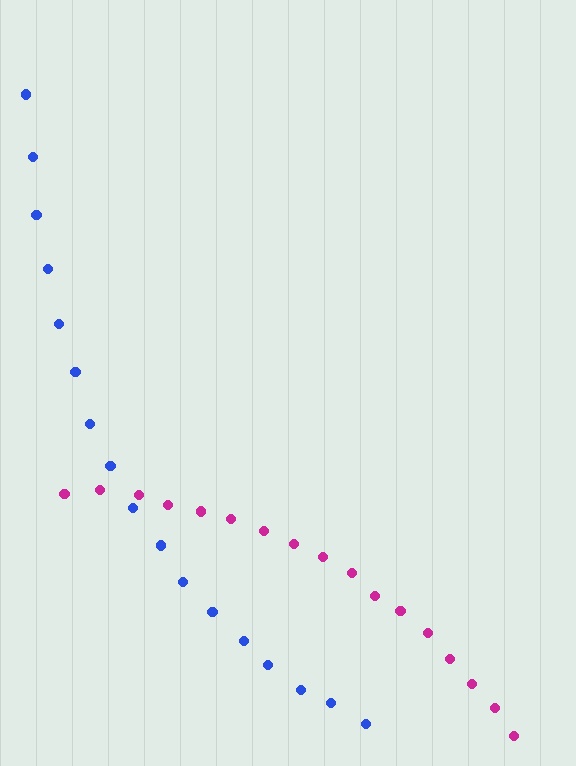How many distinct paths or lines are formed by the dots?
There are 2 distinct paths.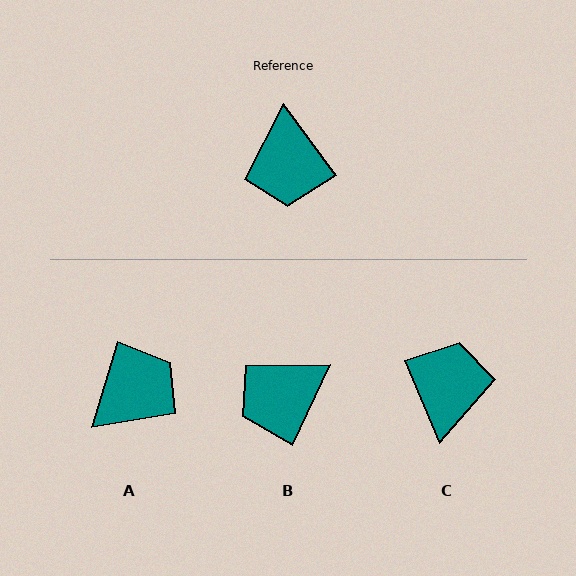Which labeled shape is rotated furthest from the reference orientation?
C, about 166 degrees away.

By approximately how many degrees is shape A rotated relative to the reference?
Approximately 127 degrees counter-clockwise.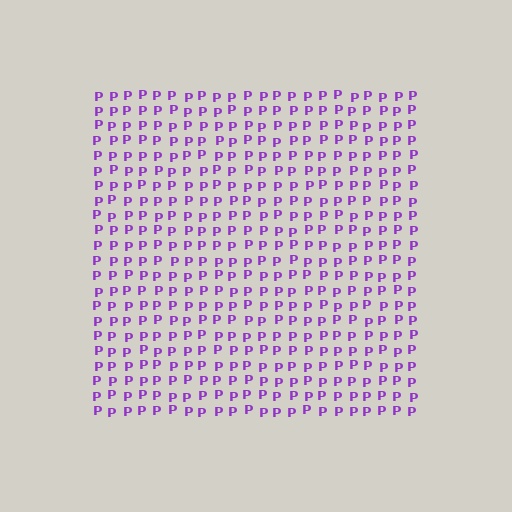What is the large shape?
The large shape is a square.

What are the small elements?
The small elements are letter P's.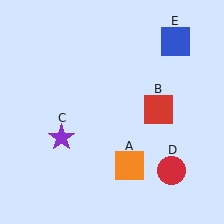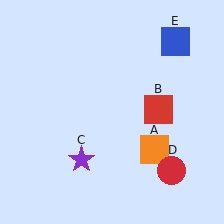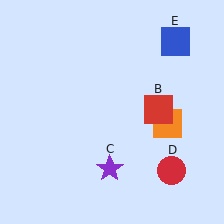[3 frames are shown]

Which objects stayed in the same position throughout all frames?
Red square (object B) and red circle (object D) and blue square (object E) remained stationary.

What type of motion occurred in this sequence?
The orange square (object A), purple star (object C) rotated counterclockwise around the center of the scene.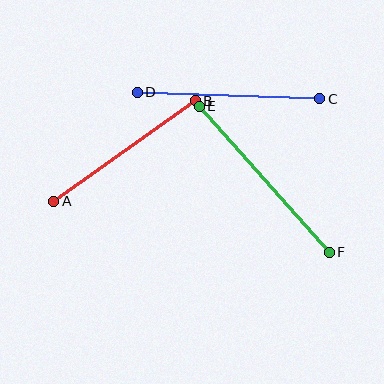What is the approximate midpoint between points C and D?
The midpoint is at approximately (229, 95) pixels.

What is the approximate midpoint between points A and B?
The midpoint is at approximately (124, 151) pixels.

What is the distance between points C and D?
The distance is approximately 183 pixels.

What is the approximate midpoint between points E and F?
The midpoint is at approximately (264, 179) pixels.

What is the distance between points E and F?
The distance is approximately 196 pixels.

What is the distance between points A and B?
The distance is approximately 173 pixels.